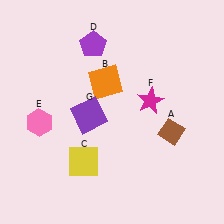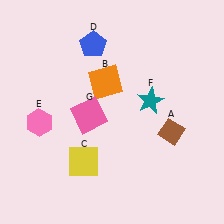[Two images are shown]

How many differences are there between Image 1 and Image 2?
There are 3 differences between the two images.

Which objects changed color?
D changed from purple to blue. F changed from magenta to teal. G changed from purple to pink.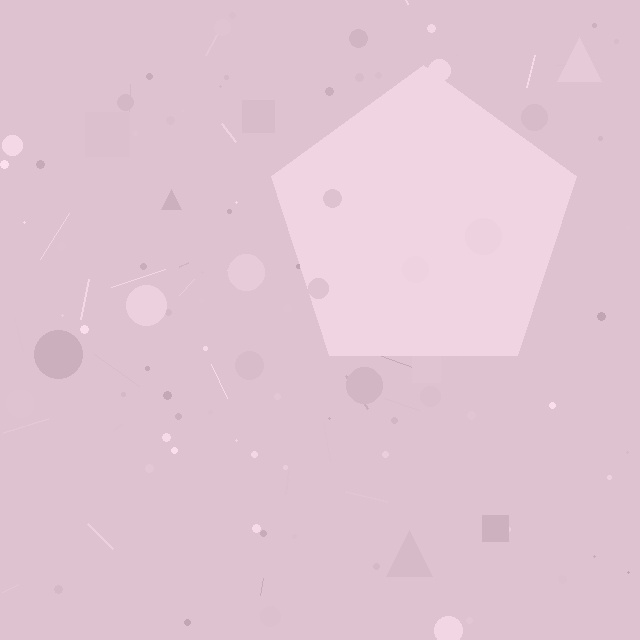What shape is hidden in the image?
A pentagon is hidden in the image.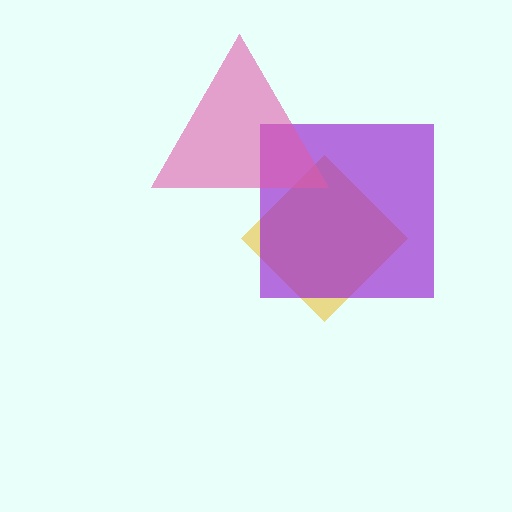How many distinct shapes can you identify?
There are 3 distinct shapes: a yellow diamond, a purple square, a pink triangle.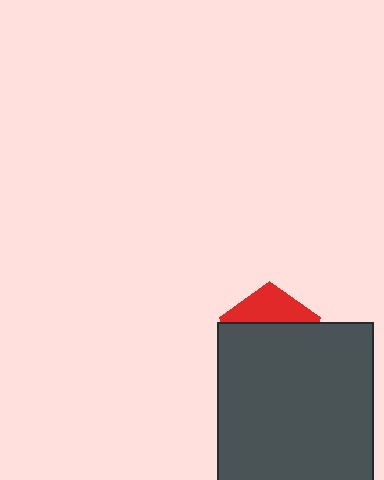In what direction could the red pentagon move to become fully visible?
The red pentagon could move up. That would shift it out from behind the dark gray rectangle entirely.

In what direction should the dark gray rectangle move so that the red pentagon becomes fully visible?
The dark gray rectangle should move down. That is the shortest direction to clear the overlap and leave the red pentagon fully visible.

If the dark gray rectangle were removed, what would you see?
You would see the complete red pentagon.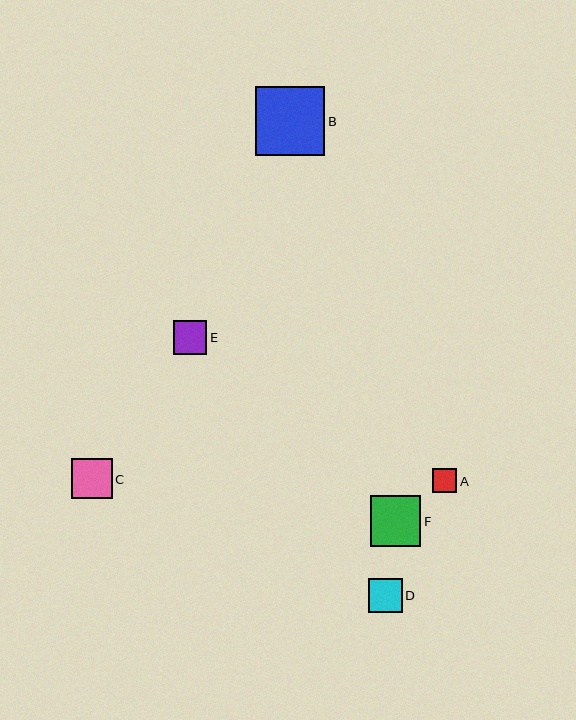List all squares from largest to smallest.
From largest to smallest: B, F, C, D, E, A.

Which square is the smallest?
Square A is the smallest with a size of approximately 24 pixels.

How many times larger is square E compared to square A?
Square E is approximately 1.4 times the size of square A.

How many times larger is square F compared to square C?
Square F is approximately 1.2 times the size of square C.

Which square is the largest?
Square B is the largest with a size of approximately 69 pixels.